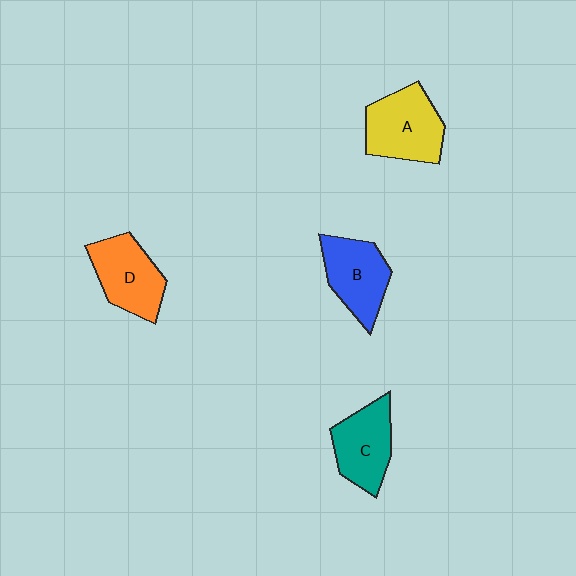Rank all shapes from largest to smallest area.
From largest to smallest: A (yellow), D (orange), B (blue), C (teal).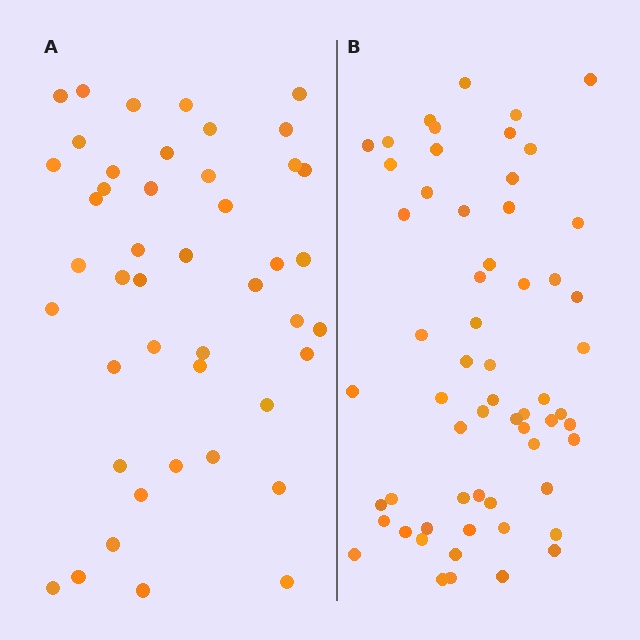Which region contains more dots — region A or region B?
Region B (the right region) has more dots.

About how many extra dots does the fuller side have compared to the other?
Region B has approximately 15 more dots than region A.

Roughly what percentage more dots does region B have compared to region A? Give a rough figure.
About 35% more.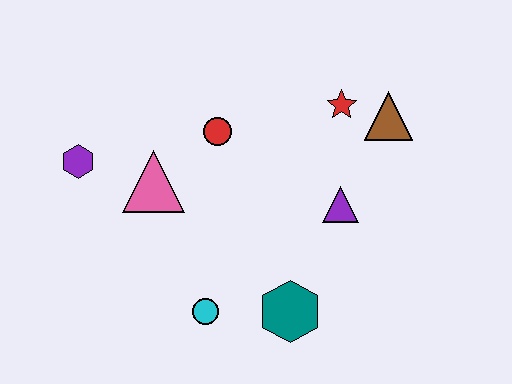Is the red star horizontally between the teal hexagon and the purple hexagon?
No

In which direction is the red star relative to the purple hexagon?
The red star is to the right of the purple hexagon.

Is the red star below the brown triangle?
No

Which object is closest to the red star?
The brown triangle is closest to the red star.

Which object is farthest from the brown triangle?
The purple hexagon is farthest from the brown triangle.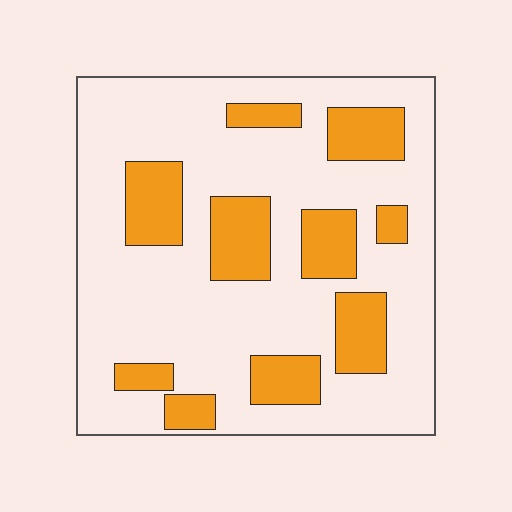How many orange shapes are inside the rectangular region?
10.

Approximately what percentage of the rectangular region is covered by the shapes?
Approximately 25%.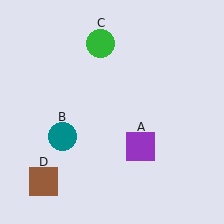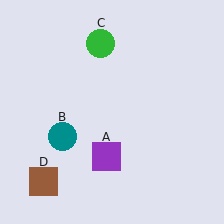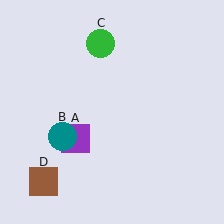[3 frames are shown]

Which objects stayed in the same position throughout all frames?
Teal circle (object B) and green circle (object C) and brown square (object D) remained stationary.